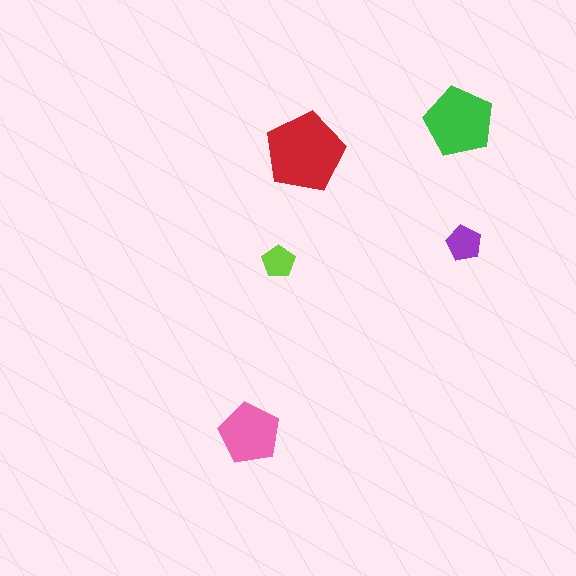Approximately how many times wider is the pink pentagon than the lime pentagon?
About 2 times wider.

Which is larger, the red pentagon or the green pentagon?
The red one.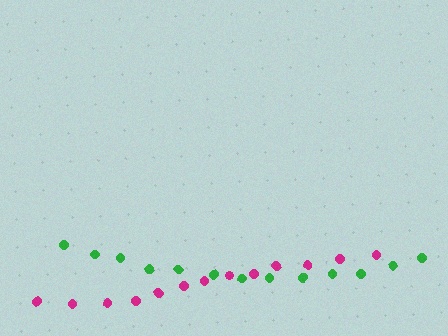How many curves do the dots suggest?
There are 2 distinct paths.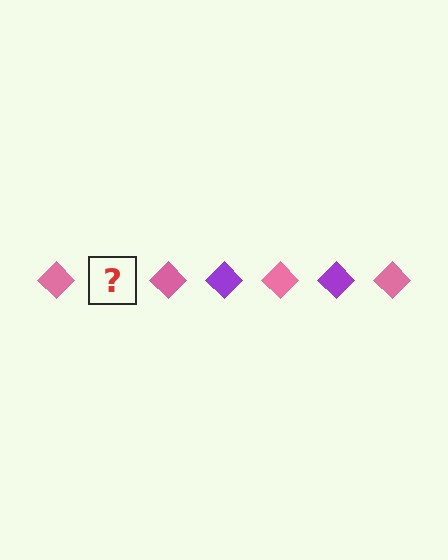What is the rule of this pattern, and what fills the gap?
The rule is that the pattern cycles through pink, purple diamonds. The gap should be filled with a purple diamond.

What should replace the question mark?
The question mark should be replaced with a purple diamond.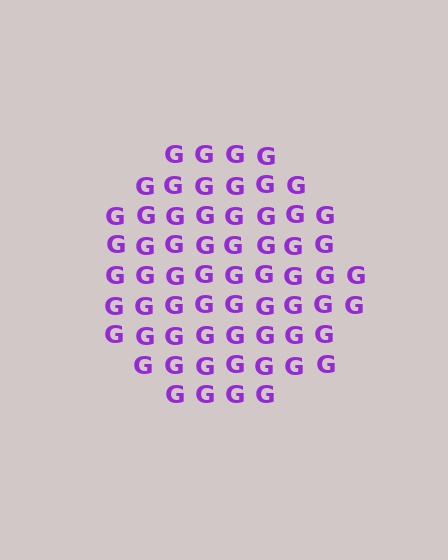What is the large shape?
The large shape is a circle.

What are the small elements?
The small elements are letter G's.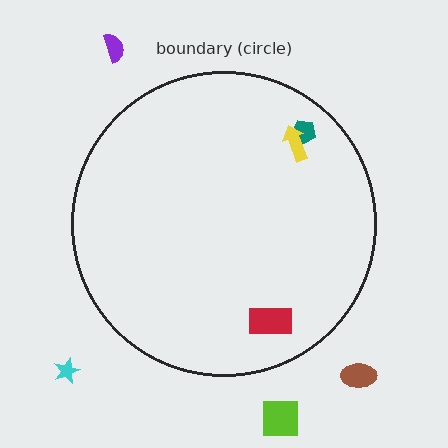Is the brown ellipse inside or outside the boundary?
Outside.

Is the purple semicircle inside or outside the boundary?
Outside.